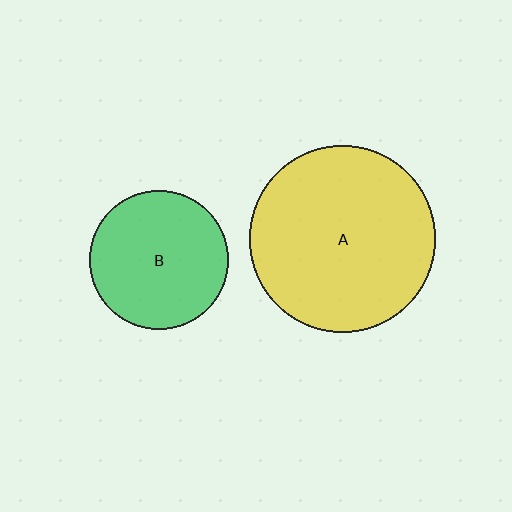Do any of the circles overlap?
No, none of the circles overlap.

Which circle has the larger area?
Circle A (yellow).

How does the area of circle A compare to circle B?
Approximately 1.8 times.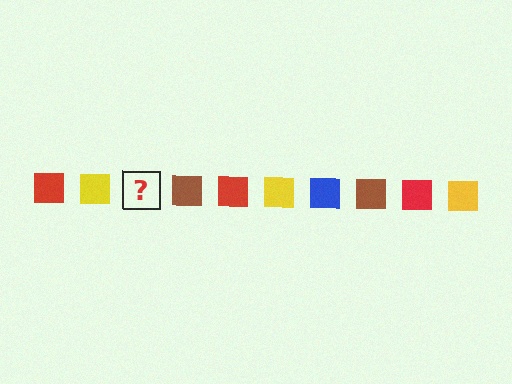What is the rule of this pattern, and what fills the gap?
The rule is that the pattern cycles through red, yellow, blue, brown squares. The gap should be filled with a blue square.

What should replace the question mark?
The question mark should be replaced with a blue square.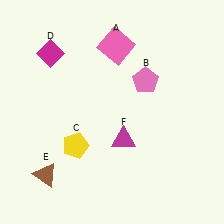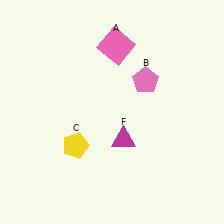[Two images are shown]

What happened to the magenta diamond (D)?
The magenta diamond (D) was removed in Image 2. It was in the top-left area of Image 1.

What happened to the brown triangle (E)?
The brown triangle (E) was removed in Image 2. It was in the bottom-left area of Image 1.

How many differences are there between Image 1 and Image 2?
There are 2 differences between the two images.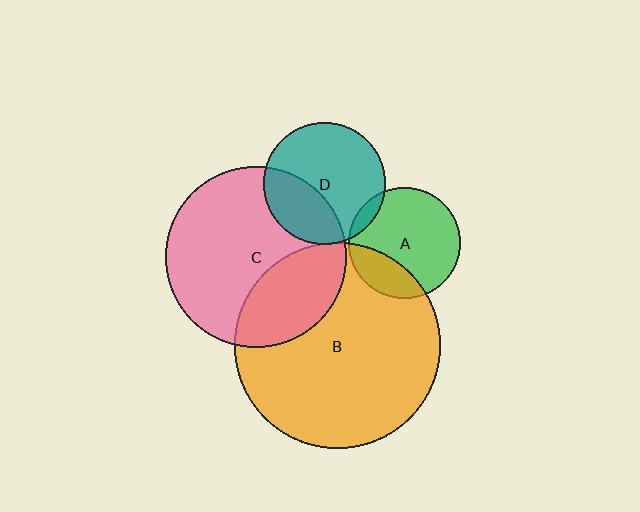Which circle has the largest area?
Circle B (orange).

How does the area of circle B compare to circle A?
Approximately 3.4 times.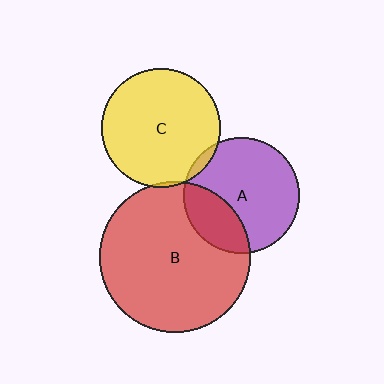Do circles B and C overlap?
Yes.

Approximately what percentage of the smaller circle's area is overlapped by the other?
Approximately 5%.